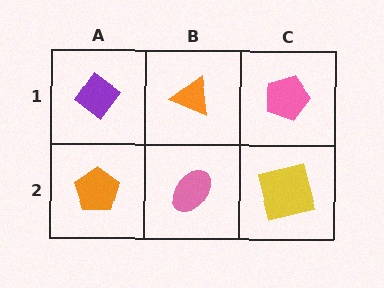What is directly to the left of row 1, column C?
An orange triangle.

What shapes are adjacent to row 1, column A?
An orange pentagon (row 2, column A), an orange triangle (row 1, column B).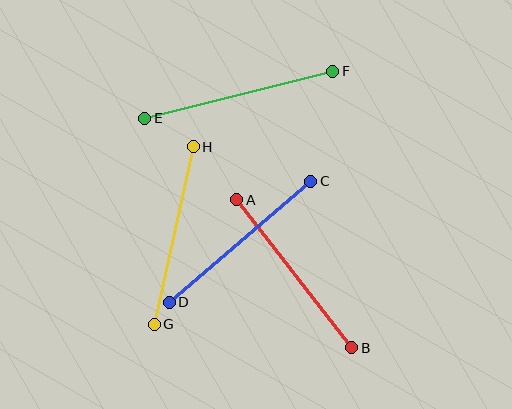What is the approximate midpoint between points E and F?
The midpoint is at approximately (239, 95) pixels.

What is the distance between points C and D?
The distance is approximately 186 pixels.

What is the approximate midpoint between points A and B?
The midpoint is at approximately (294, 274) pixels.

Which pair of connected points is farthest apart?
Points E and F are farthest apart.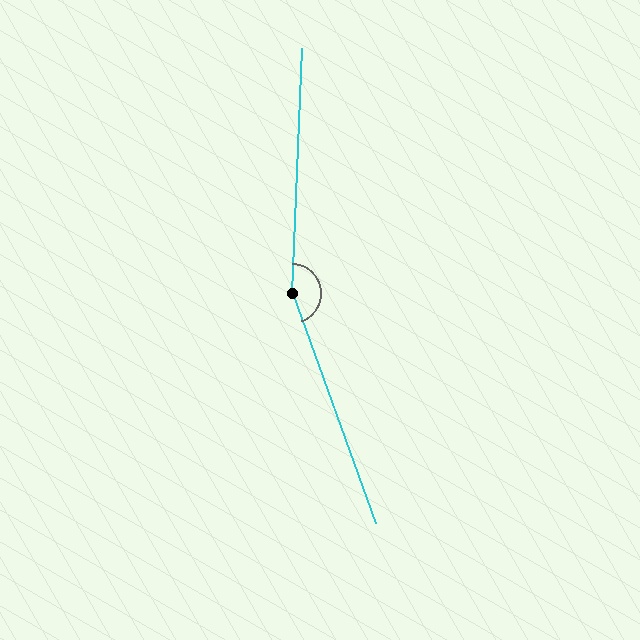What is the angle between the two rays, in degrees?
Approximately 158 degrees.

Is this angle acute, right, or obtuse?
It is obtuse.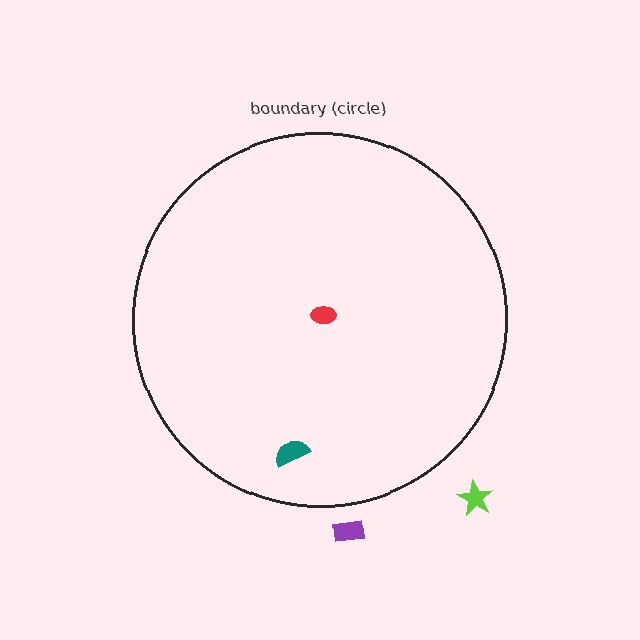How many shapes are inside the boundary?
2 inside, 2 outside.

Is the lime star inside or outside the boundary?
Outside.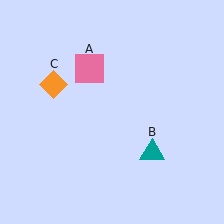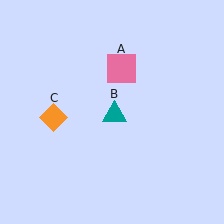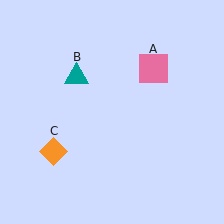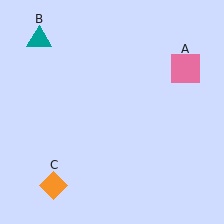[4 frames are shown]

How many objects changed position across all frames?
3 objects changed position: pink square (object A), teal triangle (object B), orange diamond (object C).